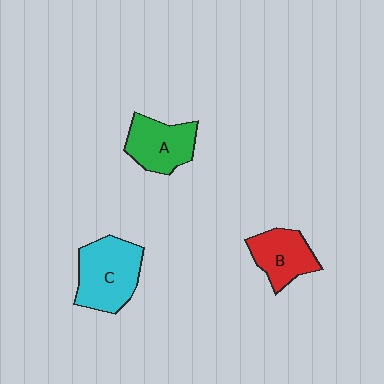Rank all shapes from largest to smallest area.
From largest to smallest: C (cyan), A (green), B (red).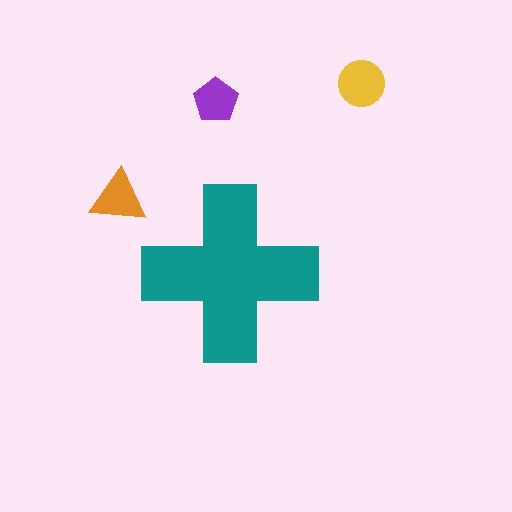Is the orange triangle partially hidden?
No, the orange triangle is fully visible.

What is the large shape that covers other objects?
A teal cross.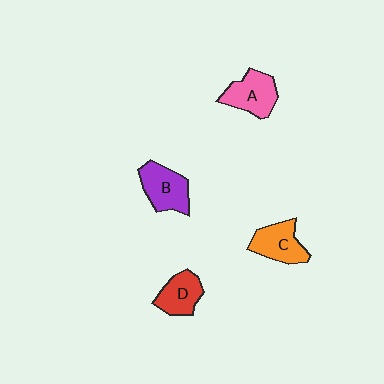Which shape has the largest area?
Shape B (purple).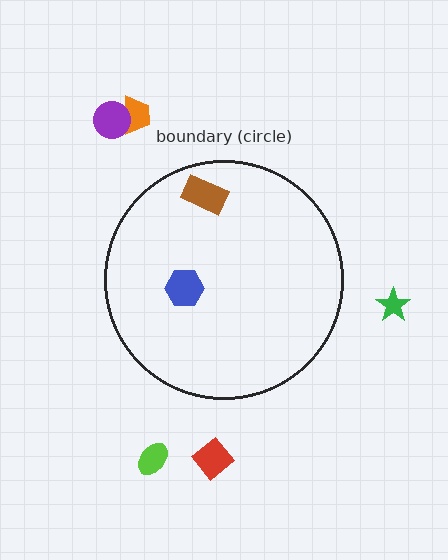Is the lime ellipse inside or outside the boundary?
Outside.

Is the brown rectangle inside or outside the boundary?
Inside.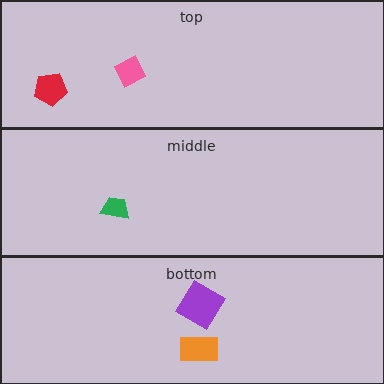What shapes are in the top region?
The red pentagon, the pink diamond.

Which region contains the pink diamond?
The top region.